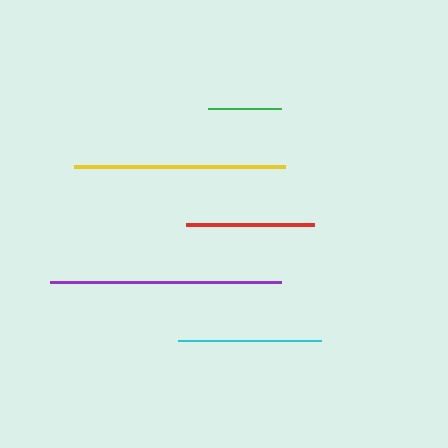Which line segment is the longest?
The purple line is the longest at approximately 231 pixels.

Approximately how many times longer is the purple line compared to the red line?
The purple line is approximately 1.8 times the length of the red line.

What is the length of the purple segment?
The purple segment is approximately 231 pixels long.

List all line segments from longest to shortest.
From longest to shortest: purple, yellow, cyan, red, green.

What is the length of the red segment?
The red segment is approximately 128 pixels long.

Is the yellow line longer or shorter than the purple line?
The purple line is longer than the yellow line.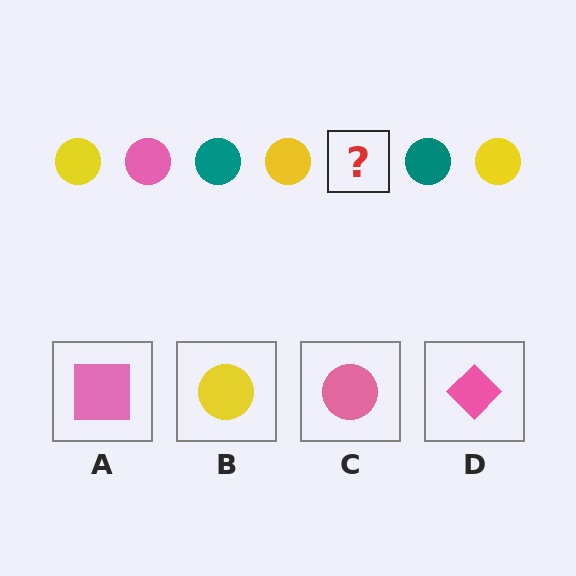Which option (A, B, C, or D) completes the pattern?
C.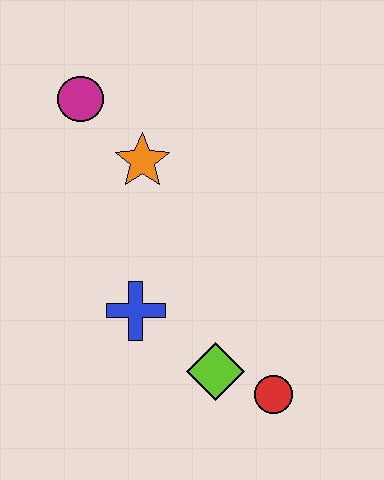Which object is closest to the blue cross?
The lime diamond is closest to the blue cross.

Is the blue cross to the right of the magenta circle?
Yes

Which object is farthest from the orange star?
The red circle is farthest from the orange star.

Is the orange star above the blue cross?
Yes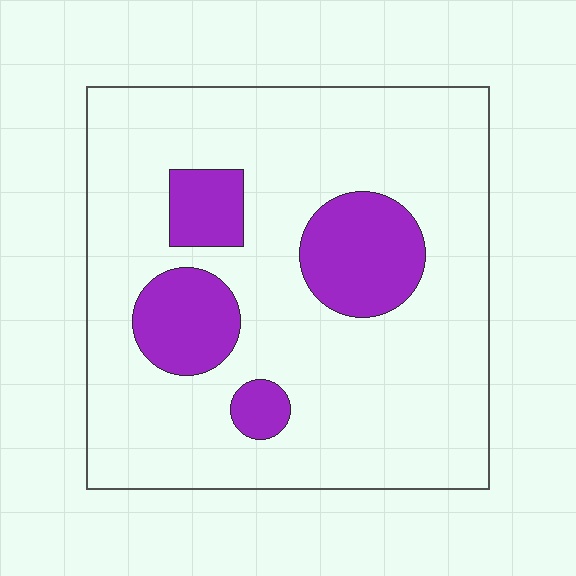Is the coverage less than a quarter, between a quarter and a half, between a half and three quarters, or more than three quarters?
Less than a quarter.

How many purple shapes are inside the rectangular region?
4.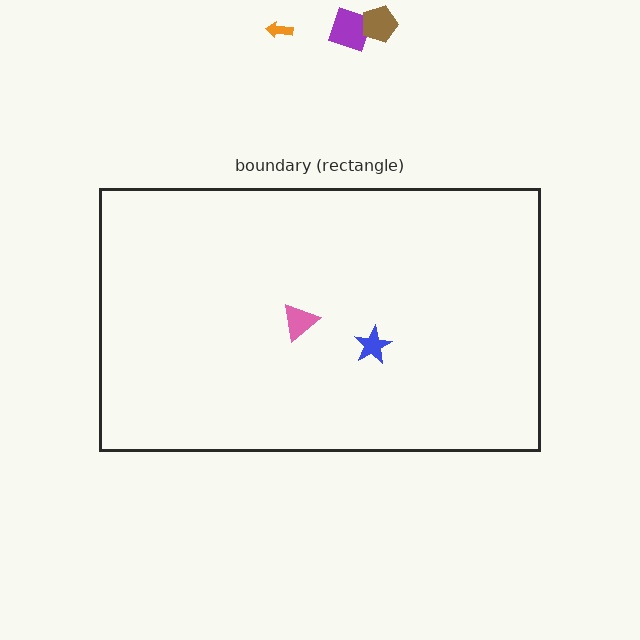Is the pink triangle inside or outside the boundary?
Inside.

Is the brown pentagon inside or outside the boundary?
Outside.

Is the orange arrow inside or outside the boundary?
Outside.